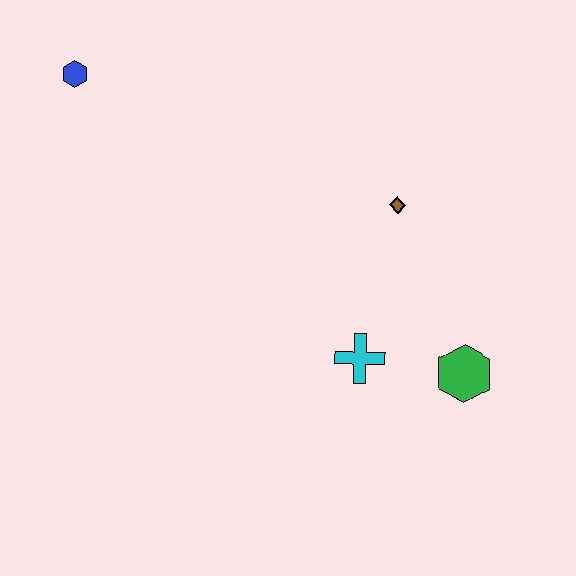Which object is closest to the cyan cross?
The green hexagon is closest to the cyan cross.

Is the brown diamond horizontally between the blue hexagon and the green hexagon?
Yes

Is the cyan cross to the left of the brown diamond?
Yes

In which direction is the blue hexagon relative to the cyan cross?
The blue hexagon is to the left of the cyan cross.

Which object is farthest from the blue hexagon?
The green hexagon is farthest from the blue hexagon.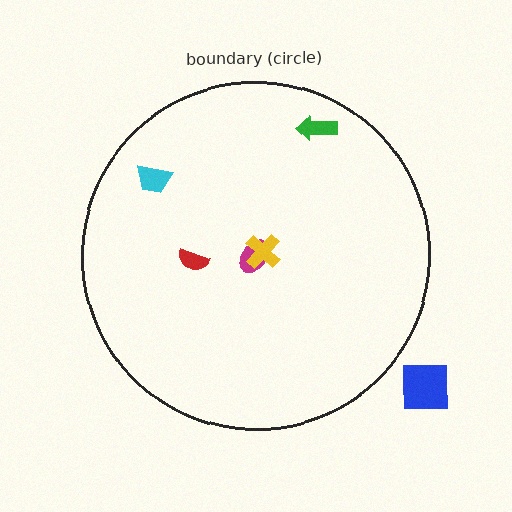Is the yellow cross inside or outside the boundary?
Inside.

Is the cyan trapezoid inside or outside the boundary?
Inside.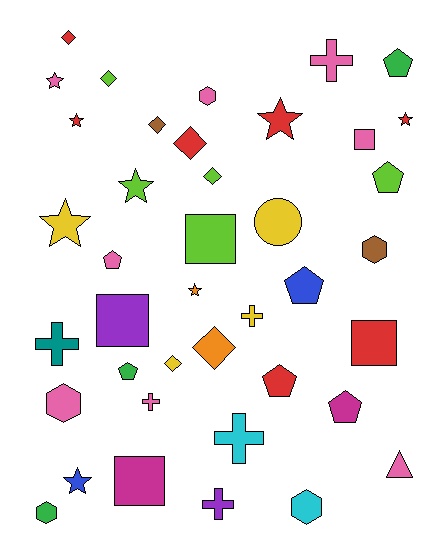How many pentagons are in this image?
There are 7 pentagons.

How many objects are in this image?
There are 40 objects.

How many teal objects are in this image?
There is 1 teal object.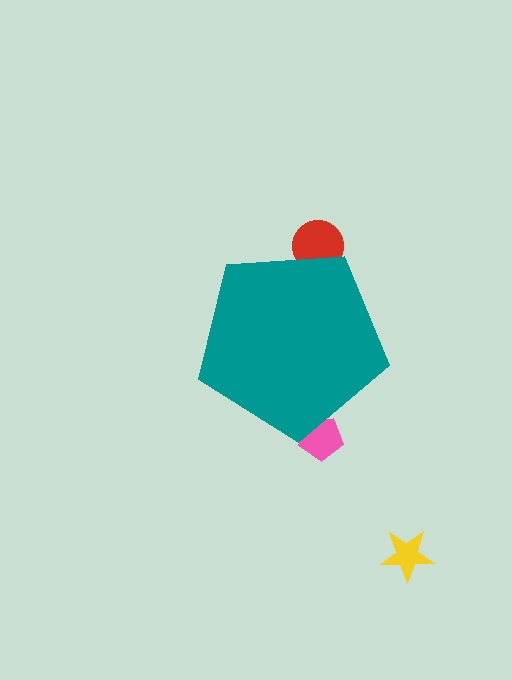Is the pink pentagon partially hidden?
Yes, the pink pentagon is partially hidden behind the teal pentagon.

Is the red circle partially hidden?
Yes, the red circle is partially hidden behind the teal pentagon.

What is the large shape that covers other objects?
A teal pentagon.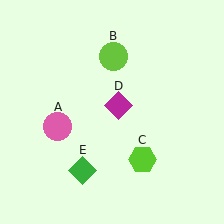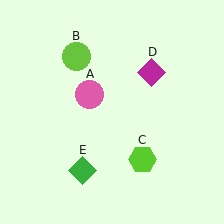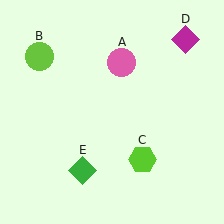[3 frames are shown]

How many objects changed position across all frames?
3 objects changed position: pink circle (object A), lime circle (object B), magenta diamond (object D).